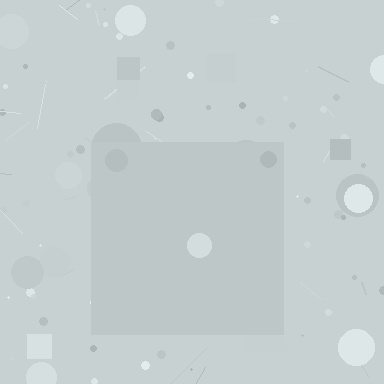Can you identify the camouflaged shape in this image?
The camouflaged shape is a square.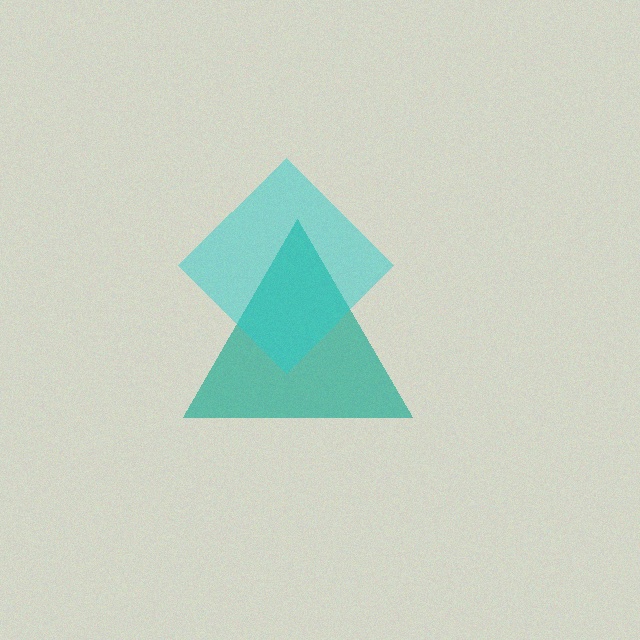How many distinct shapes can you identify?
There are 2 distinct shapes: a teal triangle, a cyan diamond.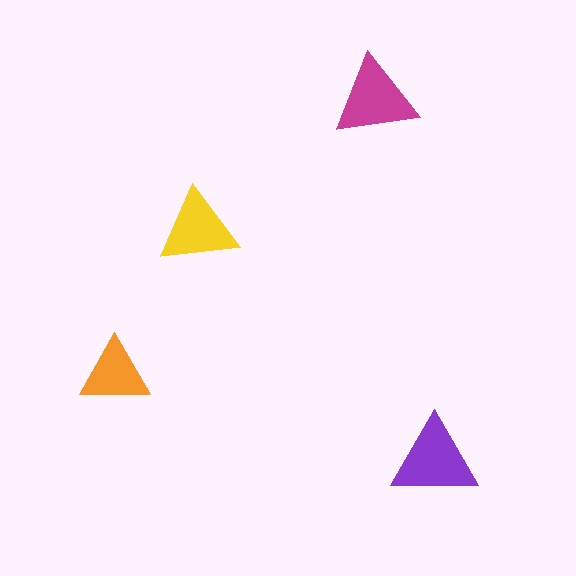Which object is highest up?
The magenta triangle is topmost.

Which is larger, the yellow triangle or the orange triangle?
The yellow one.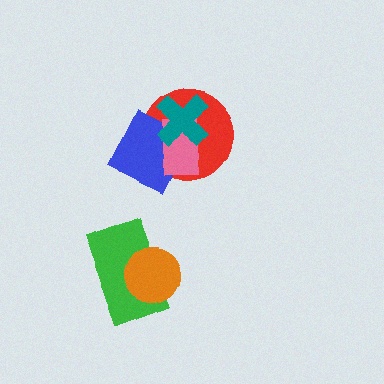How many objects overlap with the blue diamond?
3 objects overlap with the blue diamond.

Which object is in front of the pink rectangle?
The teal cross is in front of the pink rectangle.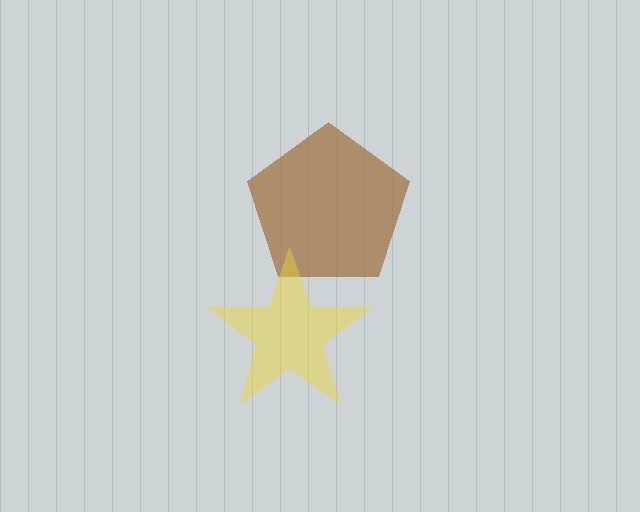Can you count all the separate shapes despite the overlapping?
Yes, there are 2 separate shapes.